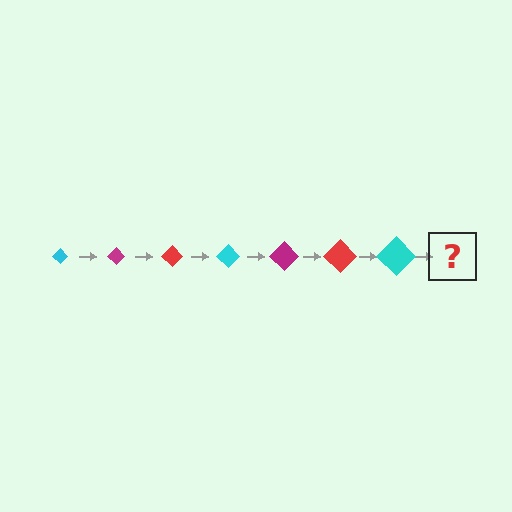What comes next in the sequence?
The next element should be a magenta diamond, larger than the previous one.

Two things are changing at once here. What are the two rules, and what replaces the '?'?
The two rules are that the diamond grows larger each step and the color cycles through cyan, magenta, and red. The '?' should be a magenta diamond, larger than the previous one.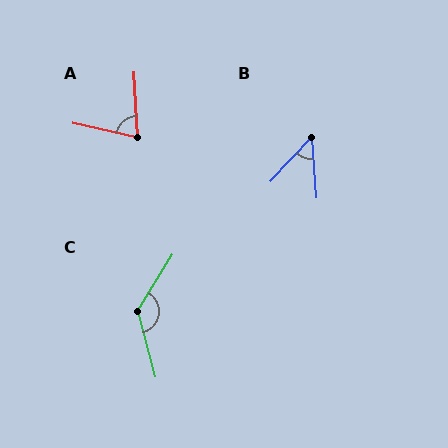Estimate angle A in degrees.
Approximately 75 degrees.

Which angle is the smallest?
B, at approximately 47 degrees.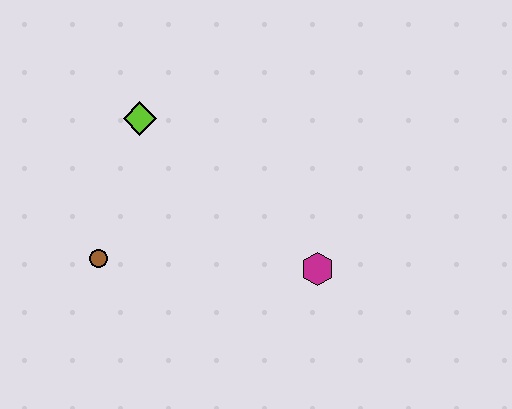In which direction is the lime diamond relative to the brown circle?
The lime diamond is above the brown circle.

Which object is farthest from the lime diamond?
The magenta hexagon is farthest from the lime diamond.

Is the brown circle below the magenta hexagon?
No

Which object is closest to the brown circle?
The lime diamond is closest to the brown circle.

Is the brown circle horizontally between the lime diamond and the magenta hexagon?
No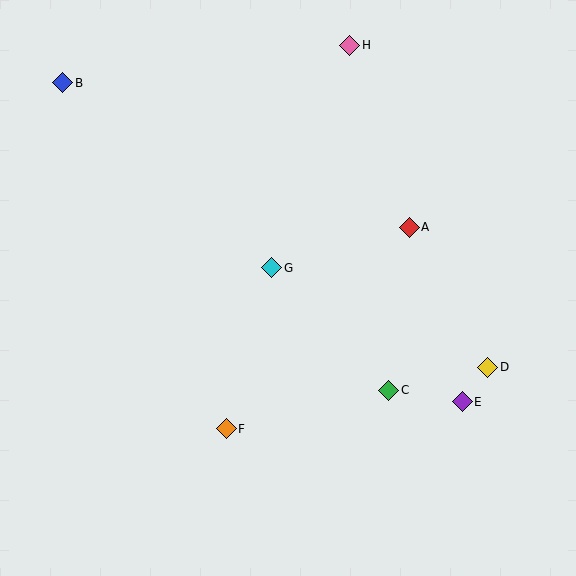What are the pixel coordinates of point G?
Point G is at (272, 268).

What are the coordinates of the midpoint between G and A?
The midpoint between G and A is at (341, 248).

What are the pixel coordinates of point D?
Point D is at (488, 367).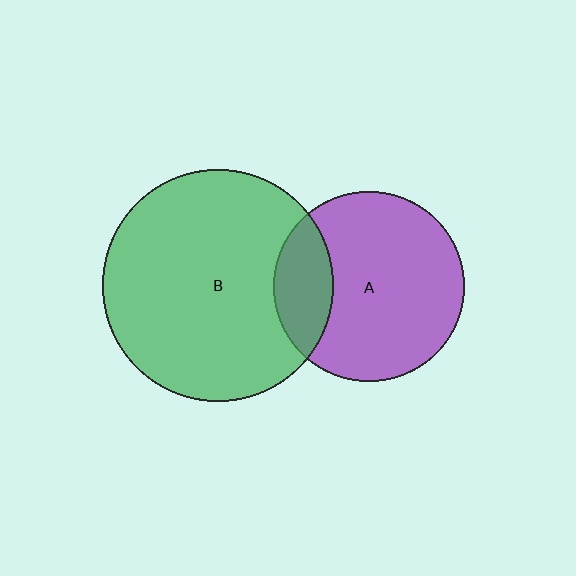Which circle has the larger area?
Circle B (green).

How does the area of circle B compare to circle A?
Approximately 1.5 times.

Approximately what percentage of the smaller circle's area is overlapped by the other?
Approximately 20%.